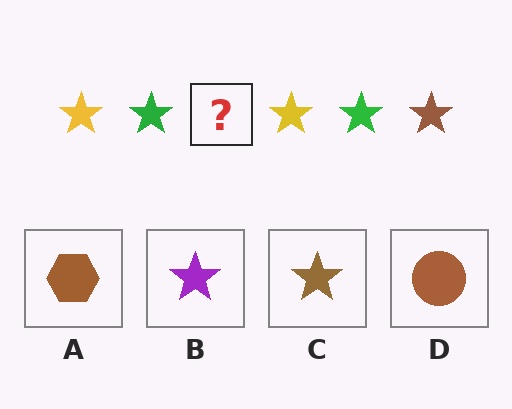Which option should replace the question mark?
Option C.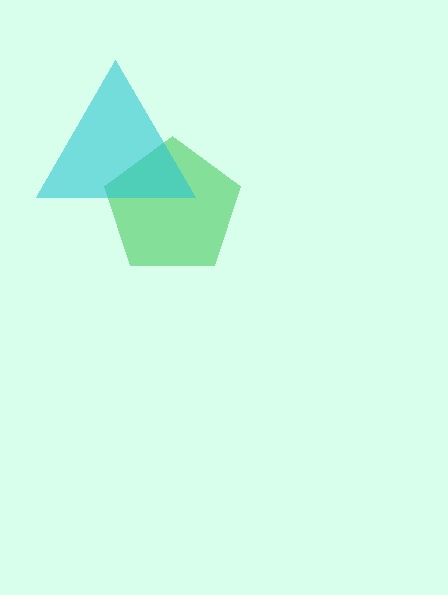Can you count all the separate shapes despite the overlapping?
Yes, there are 2 separate shapes.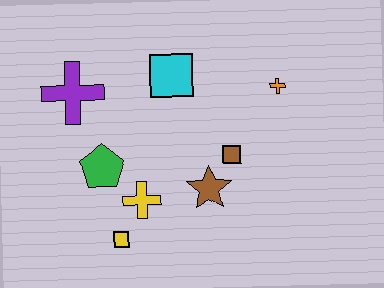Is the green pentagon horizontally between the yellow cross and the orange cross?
No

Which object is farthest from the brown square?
The purple cross is farthest from the brown square.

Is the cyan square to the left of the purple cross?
No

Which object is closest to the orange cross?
The brown square is closest to the orange cross.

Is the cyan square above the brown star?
Yes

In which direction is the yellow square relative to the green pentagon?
The yellow square is below the green pentagon.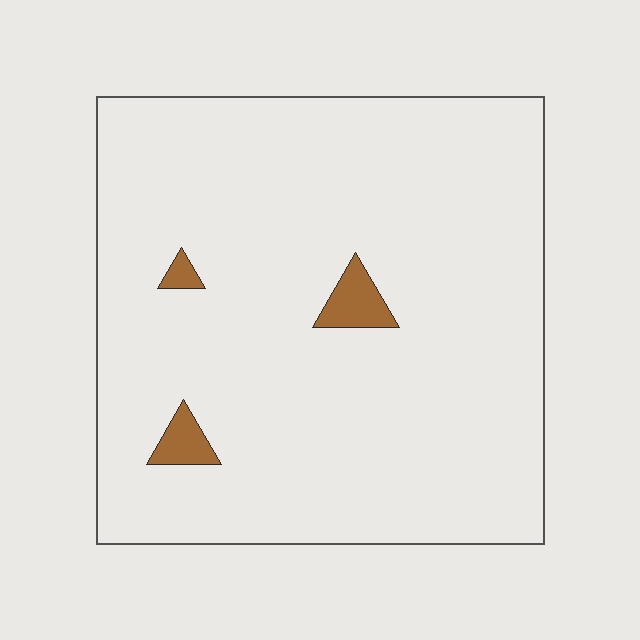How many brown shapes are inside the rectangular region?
3.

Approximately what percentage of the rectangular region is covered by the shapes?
Approximately 5%.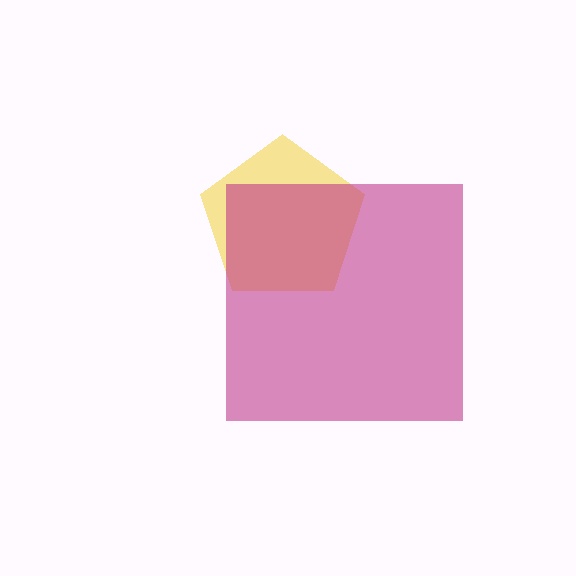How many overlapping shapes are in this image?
There are 2 overlapping shapes in the image.